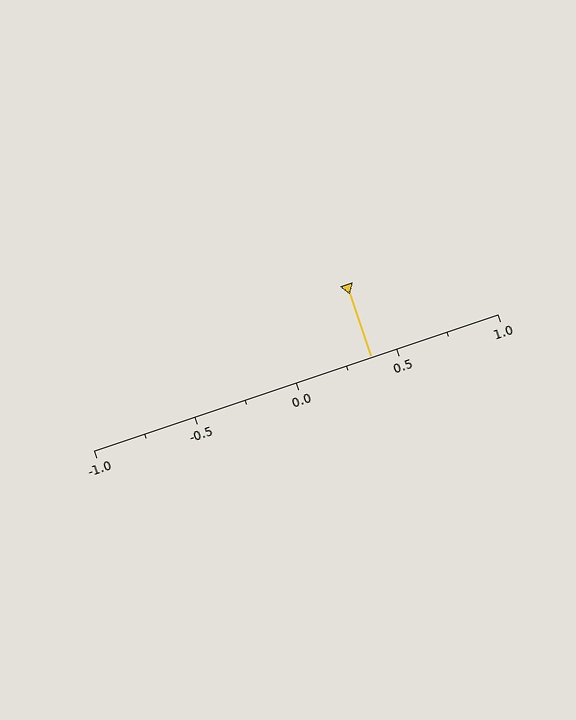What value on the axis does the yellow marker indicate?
The marker indicates approximately 0.38.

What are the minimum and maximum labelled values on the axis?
The axis runs from -1.0 to 1.0.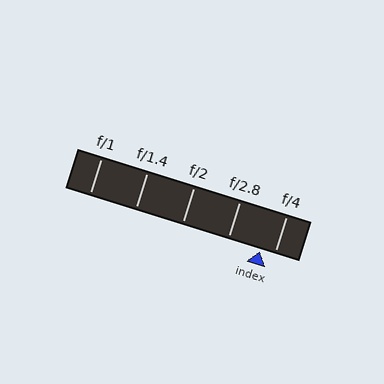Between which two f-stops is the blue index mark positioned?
The index mark is between f/2.8 and f/4.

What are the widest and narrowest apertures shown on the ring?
The widest aperture shown is f/1 and the narrowest is f/4.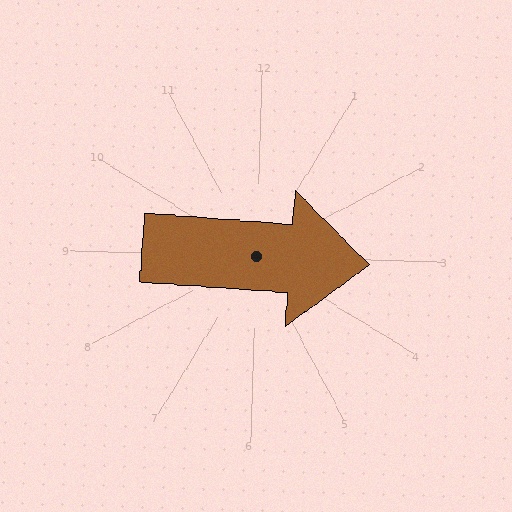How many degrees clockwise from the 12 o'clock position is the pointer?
Approximately 93 degrees.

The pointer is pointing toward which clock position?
Roughly 3 o'clock.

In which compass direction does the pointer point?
East.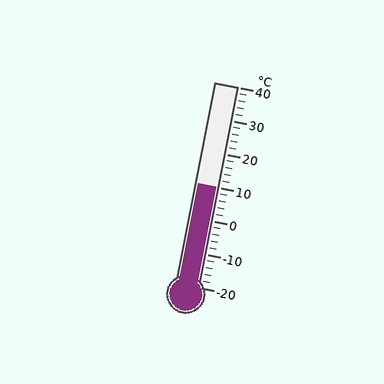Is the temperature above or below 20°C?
The temperature is below 20°C.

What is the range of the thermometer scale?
The thermometer scale ranges from -20°C to 40°C.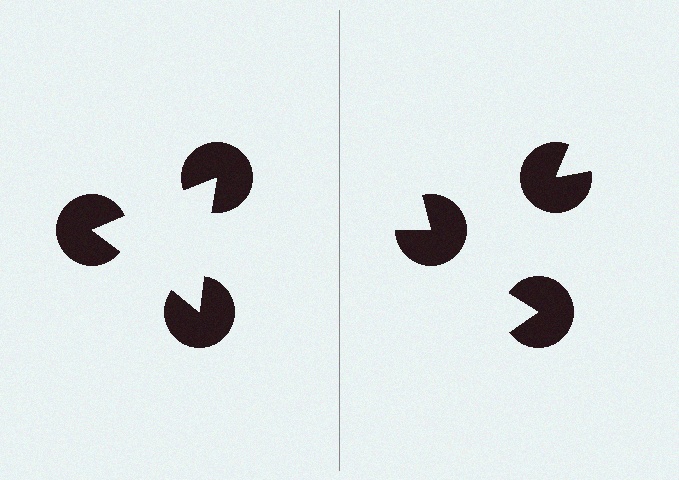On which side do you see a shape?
An illusory triangle appears on the left side. On the right side the wedge cuts are rotated, so no coherent shape forms.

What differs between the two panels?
The pac-man discs are positioned identically on both sides; only the wedge orientations differ. On the left they align to a triangle; on the right they are misaligned.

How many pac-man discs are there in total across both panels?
6 — 3 on each side.